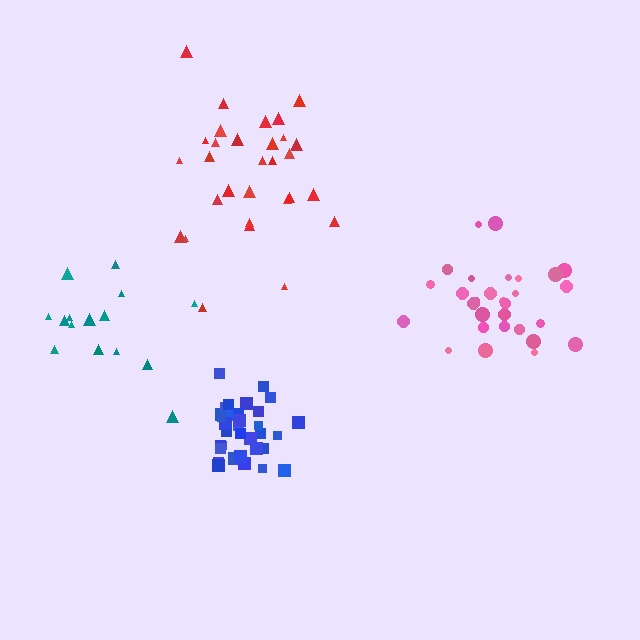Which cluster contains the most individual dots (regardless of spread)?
Blue (33).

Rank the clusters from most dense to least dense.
blue, pink, red, teal.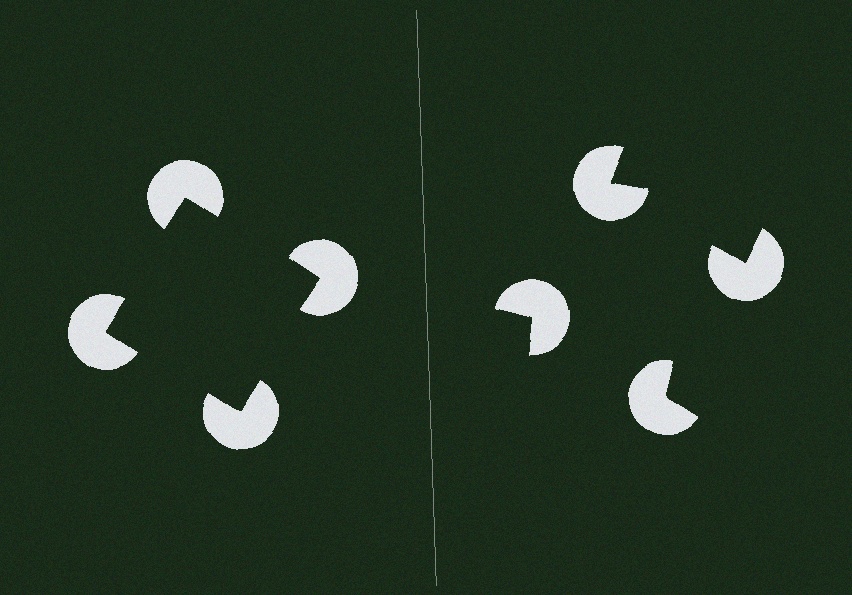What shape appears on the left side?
An illusory square.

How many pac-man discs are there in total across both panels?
8 — 4 on each side.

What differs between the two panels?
The pac-man discs are positioned identically on both sides; only the wedge orientations differ. On the left they align to a square; on the right they are misaligned.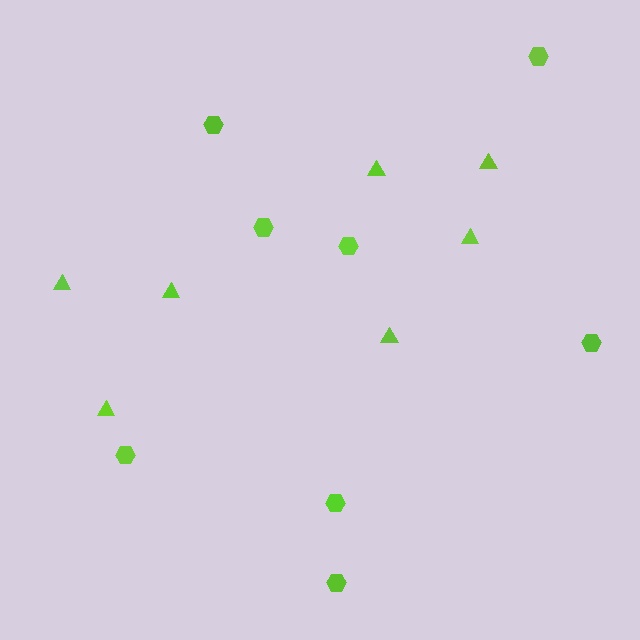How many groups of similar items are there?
There are 2 groups: one group of hexagons (8) and one group of triangles (7).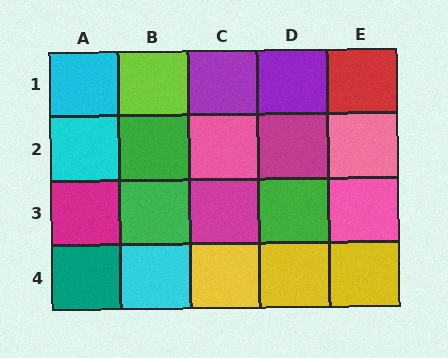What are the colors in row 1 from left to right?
Cyan, lime, purple, purple, red.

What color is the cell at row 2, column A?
Cyan.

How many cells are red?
1 cell is red.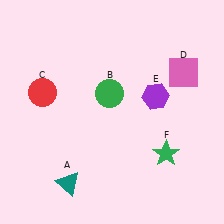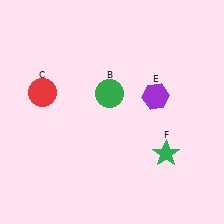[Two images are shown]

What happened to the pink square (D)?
The pink square (D) was removed in Image 2. It was in the top-right area of Image 1.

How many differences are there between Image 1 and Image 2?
There are 2 differences between the two images.